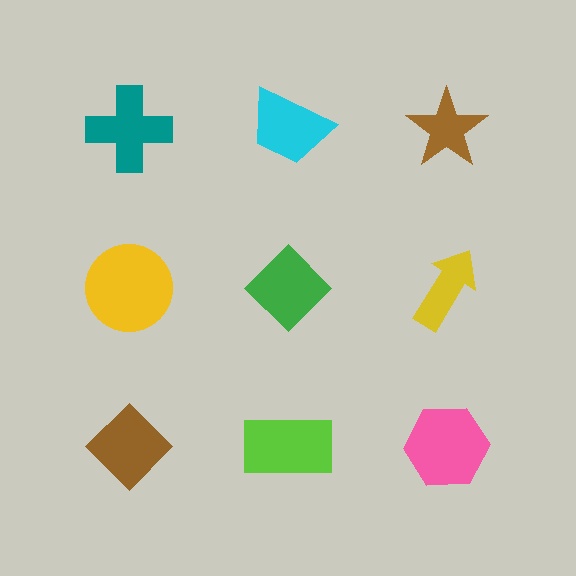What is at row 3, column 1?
A brown diamond.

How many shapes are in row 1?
3 shapes.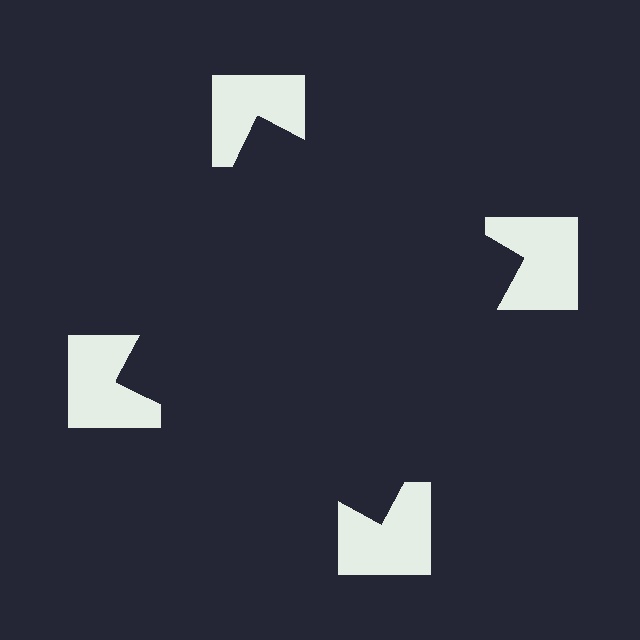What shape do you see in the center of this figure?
An illusory square — its edges are inferred from the aligned wedge cuts in the notched squares, not physically drawn.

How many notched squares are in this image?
There are 4 — one at each vertex of the illusory square.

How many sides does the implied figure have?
4 sides.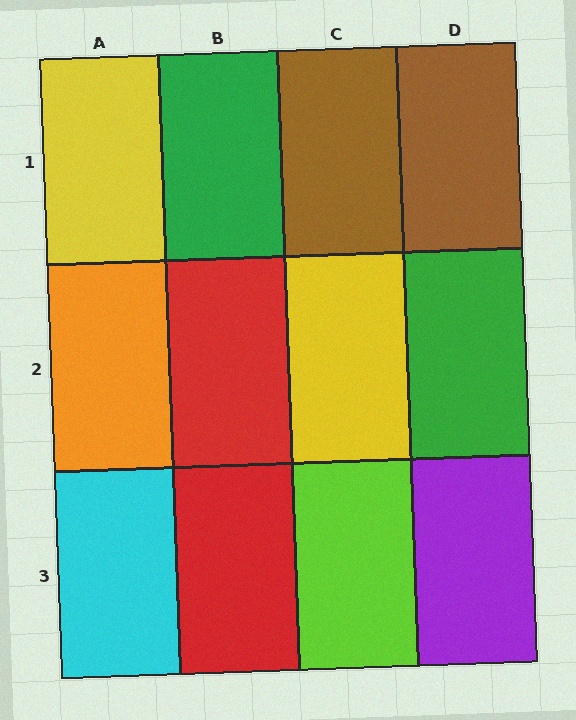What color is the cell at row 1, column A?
Yellow.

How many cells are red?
2 cells are red.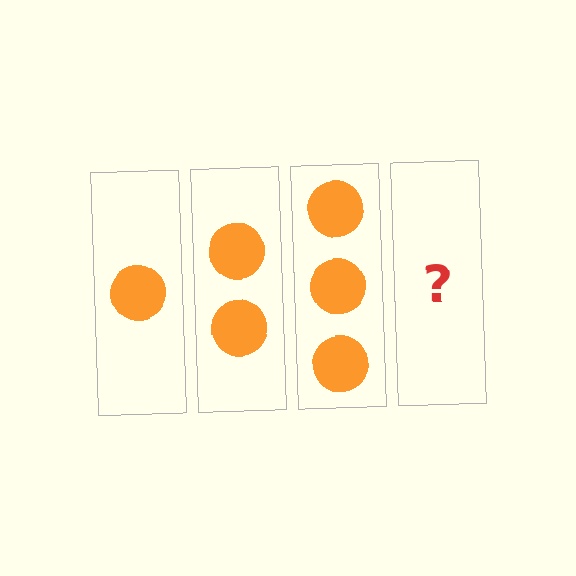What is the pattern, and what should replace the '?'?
The pattern is that each step adds one more circle. The '?' should be 4 circles.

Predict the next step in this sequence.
The next step is 4 circles.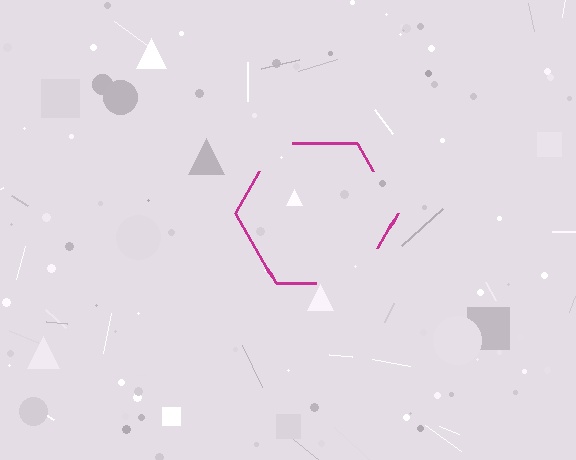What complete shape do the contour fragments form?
The contour fragments form a hexagon.